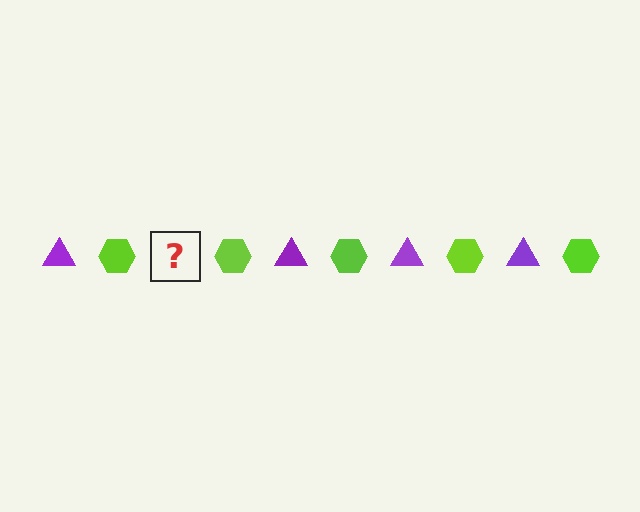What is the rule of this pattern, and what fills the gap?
The rule is that the pattern alternates between purple triangle and lime hexagon. The gap should be filled with a purple triangle.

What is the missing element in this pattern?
The missing element is a purple triangle.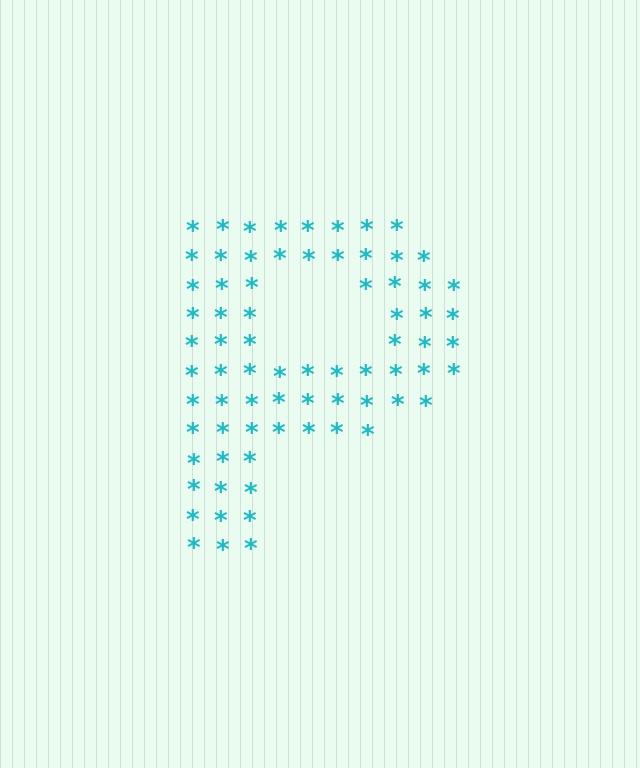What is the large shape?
The large shape is the letter P.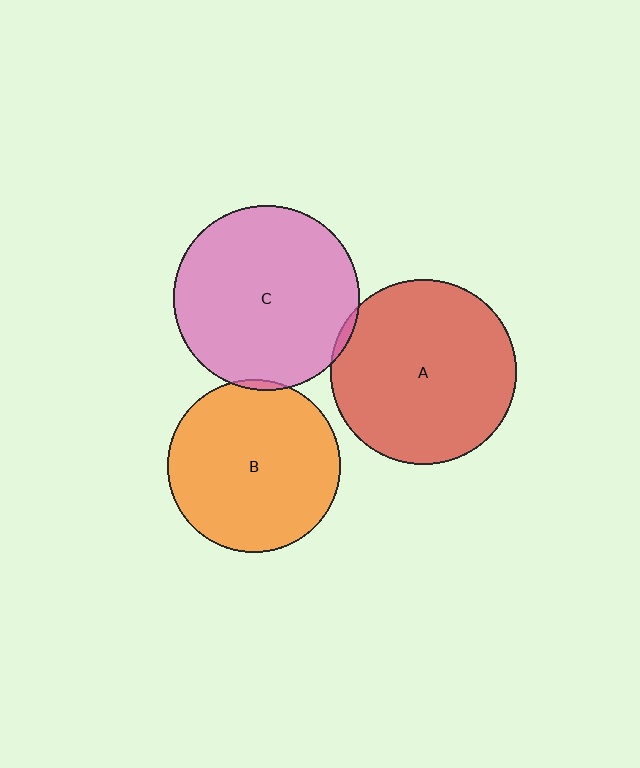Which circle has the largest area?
Circle A (red).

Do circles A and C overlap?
Yes.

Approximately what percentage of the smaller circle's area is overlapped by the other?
Approximately 5%.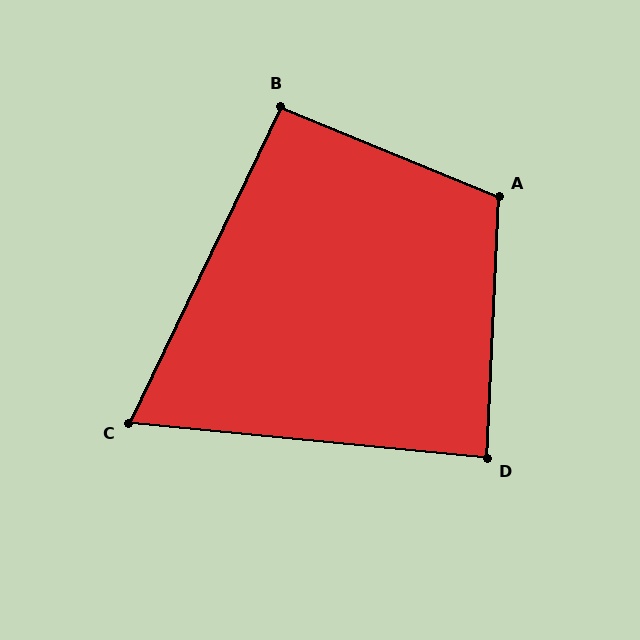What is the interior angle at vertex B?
Approximately 93 degrees (approximately right).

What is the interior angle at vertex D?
Approximately 87 degrees (approximately right).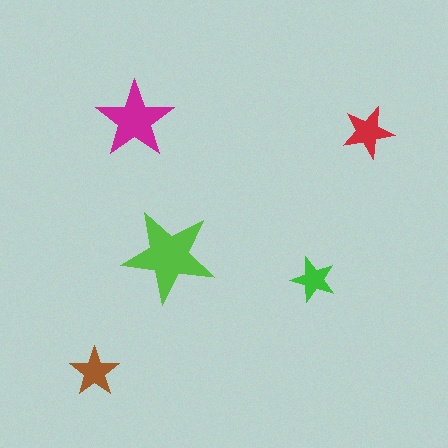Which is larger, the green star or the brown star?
The brown one.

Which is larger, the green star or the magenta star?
The magenta one.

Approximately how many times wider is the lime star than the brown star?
About 2 times wider.